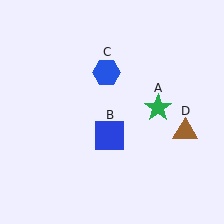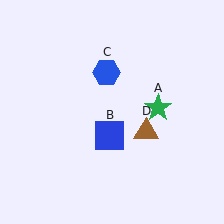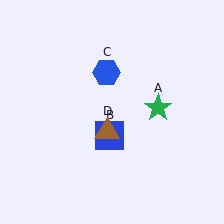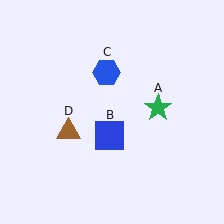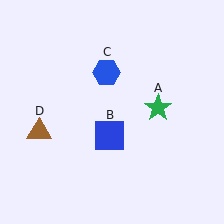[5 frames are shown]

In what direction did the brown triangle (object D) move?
The brown triangle (object D) moved left.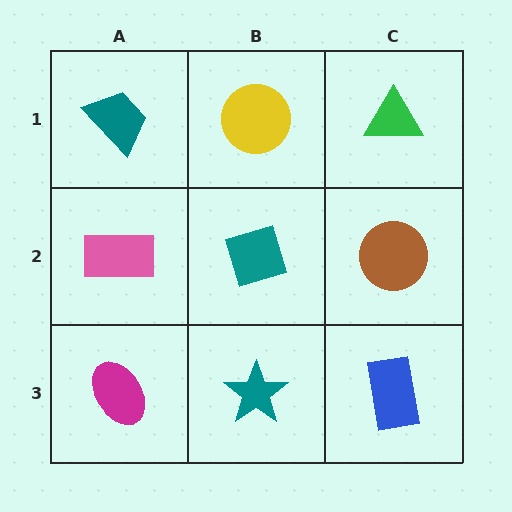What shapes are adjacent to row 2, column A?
A teal trapezoid (row 1, column A), a magenta ellipse (row 3, column A), a teal diamond (row 2, column B).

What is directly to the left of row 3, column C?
A teal star.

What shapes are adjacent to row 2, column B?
A yellow circle (row 1, column B), a teal star (row 3, column B), a pink rectangle (row 2, column A), a brown circle (row 2, column C).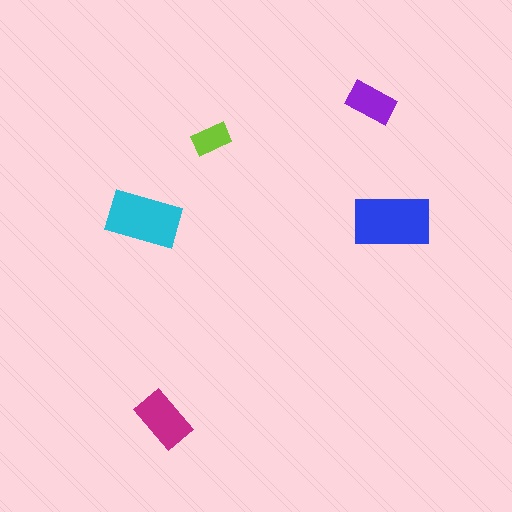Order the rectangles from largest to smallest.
the blue one, the cyan one, the magenta one, the purple one, the lime one.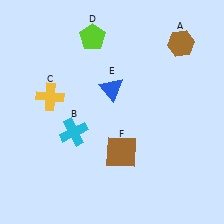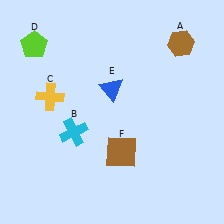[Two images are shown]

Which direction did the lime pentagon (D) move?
The lime pentagon (D) moved left.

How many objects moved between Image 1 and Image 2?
1 object moved between the two images.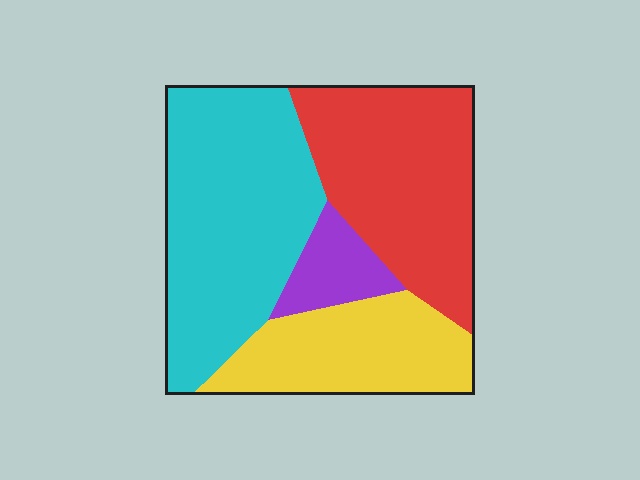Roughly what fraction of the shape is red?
Red takes up about one third (1/3) of the shape.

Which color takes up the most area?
Cyan, at roughly 40%.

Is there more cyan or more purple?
Cyan.